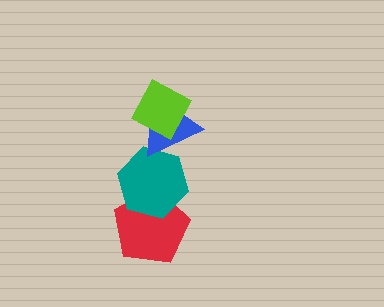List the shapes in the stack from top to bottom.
From top to bottom: the lime diamond, the blue triangle, the teal hexagon, the red pentagon.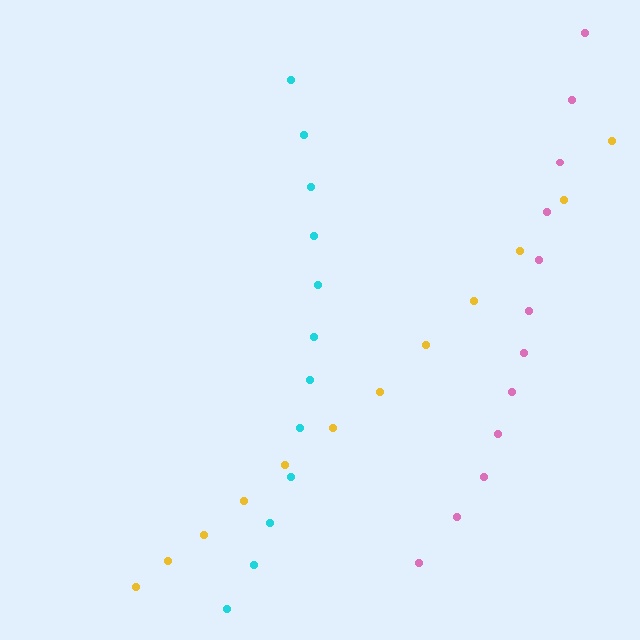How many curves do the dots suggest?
There are 3 distinct paths.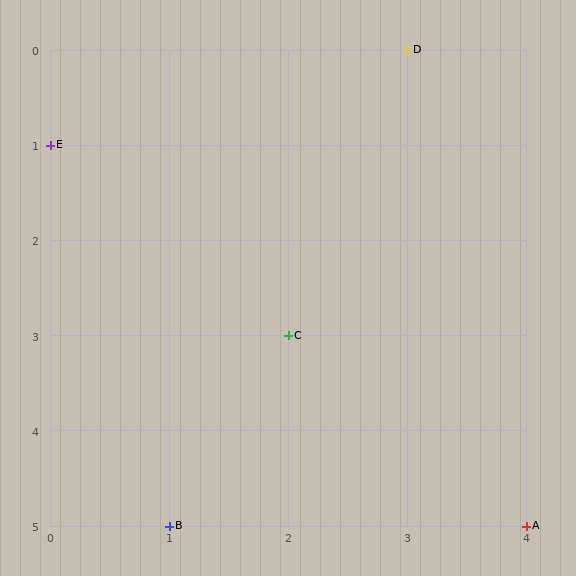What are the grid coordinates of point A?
Point A is at grid coordinates (4, 5).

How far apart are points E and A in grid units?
Points E and A are 4 columns and 4 rows apart (about 5.7 grid units diagonally).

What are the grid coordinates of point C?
Point C is at grid coordinates (2, 3).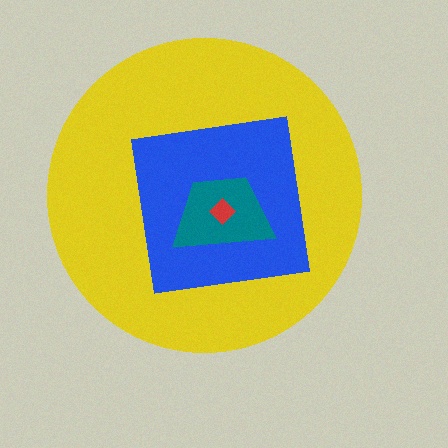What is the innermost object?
The red diamond.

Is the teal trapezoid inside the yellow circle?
Yes.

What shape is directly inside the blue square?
The teal trapezoid.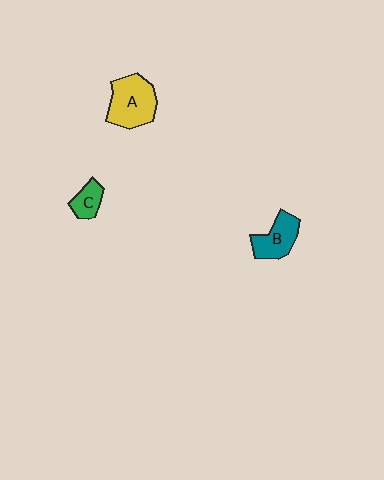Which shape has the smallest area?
Shape C (green).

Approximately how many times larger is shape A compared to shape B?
Approximately 1.4 times.